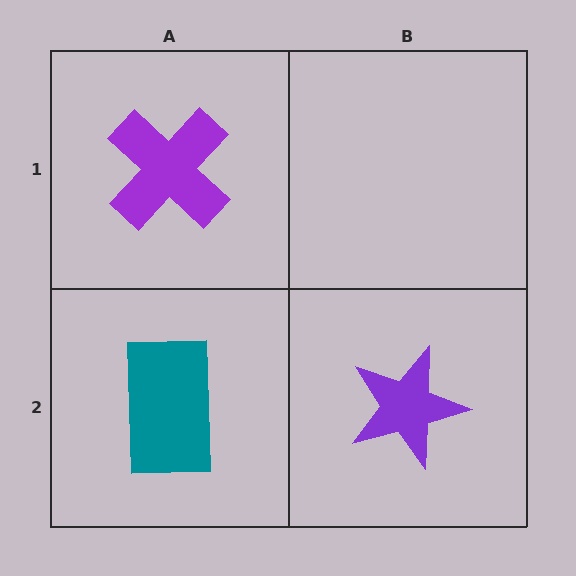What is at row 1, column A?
A purple cross.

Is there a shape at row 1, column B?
No, that cell is empty.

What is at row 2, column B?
A purple star.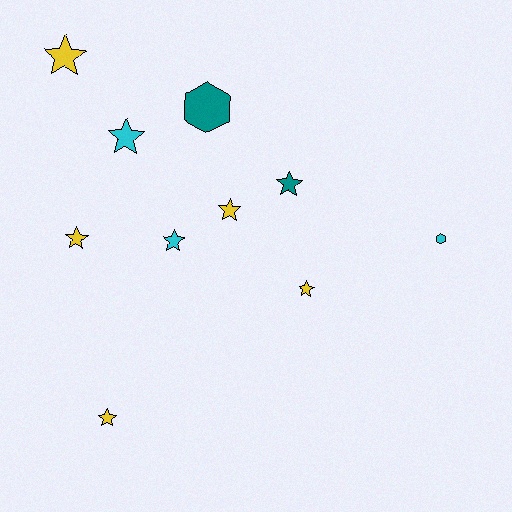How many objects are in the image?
There are 10 objects.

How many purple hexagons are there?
There are no purple hexagons.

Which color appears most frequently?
Yellow, with 5 objects.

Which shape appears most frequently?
Star, with 8 objects.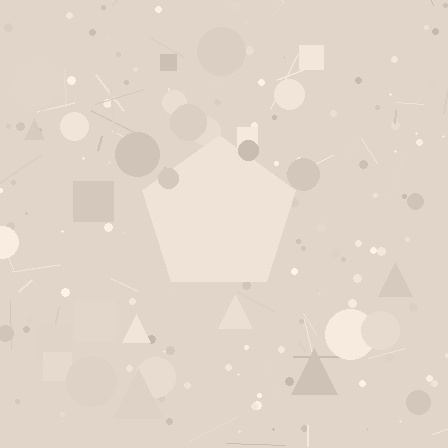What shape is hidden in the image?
A pentagon is hidden in the image.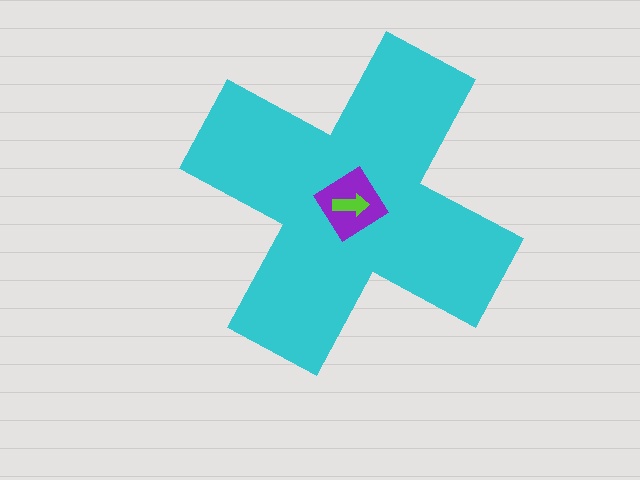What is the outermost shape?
The cyan cross.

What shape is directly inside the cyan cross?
The purple diamond.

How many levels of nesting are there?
3.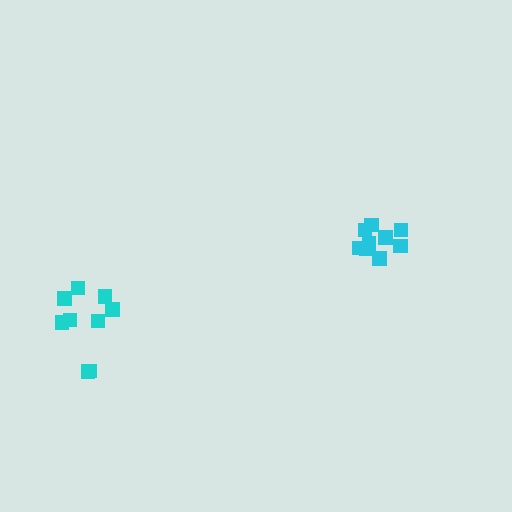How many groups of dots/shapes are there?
There are 2 groups.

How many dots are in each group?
Group 1: 9 dots, Group 2: 9 dots (18 total).